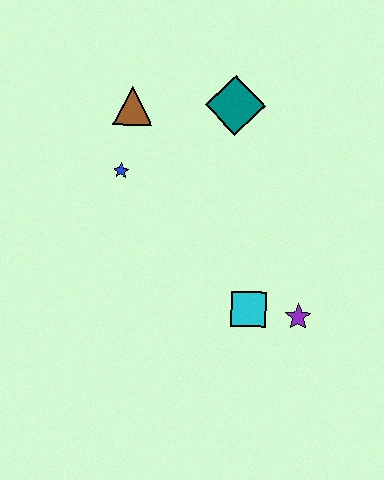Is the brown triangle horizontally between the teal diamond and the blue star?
Yes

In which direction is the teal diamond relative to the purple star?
The teal diamond is above the purple star.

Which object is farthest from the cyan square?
The brown triangle is farthest from the cyan square.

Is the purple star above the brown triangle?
No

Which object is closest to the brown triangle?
The blue star is closest to the brown triangle.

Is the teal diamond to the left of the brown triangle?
No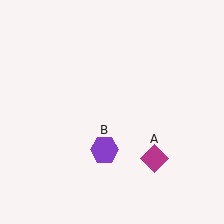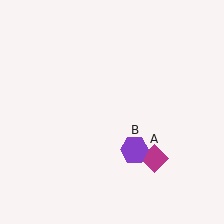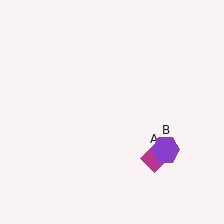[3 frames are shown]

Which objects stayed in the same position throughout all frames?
Magenta diamond (object A) remained stationary.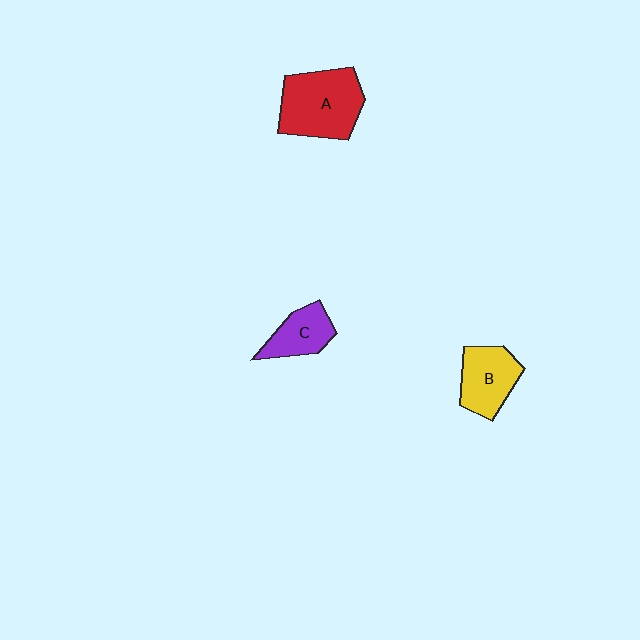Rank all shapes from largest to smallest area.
From largest to smallest: A (red), B (yellow), C (purple).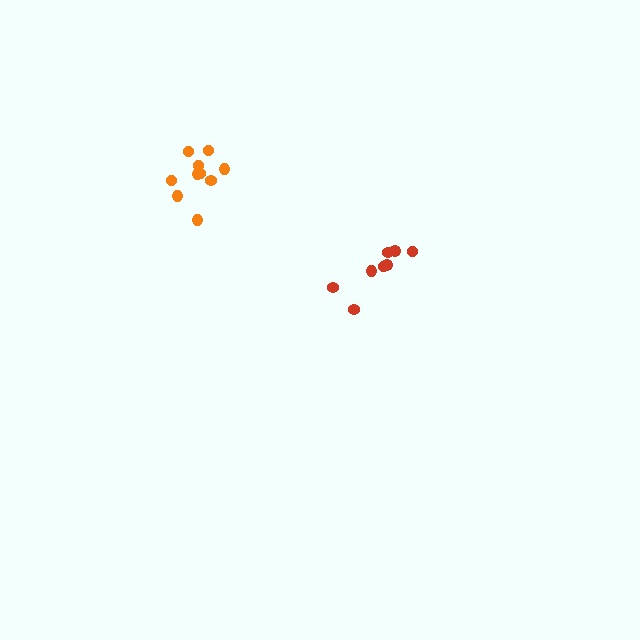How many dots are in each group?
Group 1: 8 dots, Group 2: 10 dots (18 total).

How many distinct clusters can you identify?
There are 2 distinct clusters.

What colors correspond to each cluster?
The clusters are colored: red, orange.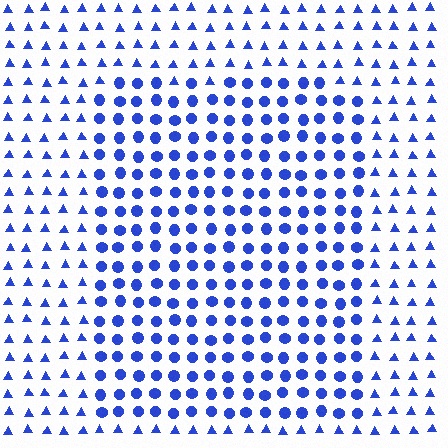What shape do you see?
I see a rectangle.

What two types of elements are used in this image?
The image uses circles inside the rectangle region and triangles outside it.